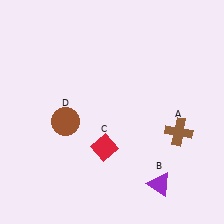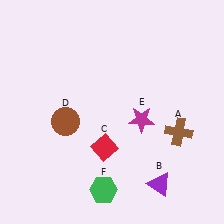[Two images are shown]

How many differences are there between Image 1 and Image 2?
There are 2 differences between the two images.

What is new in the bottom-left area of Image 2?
A green hexagon (F) was added in the bottom-left area of Image 2.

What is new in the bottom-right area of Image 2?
A magenta star (E) was added in the bottom-right area of Image 2.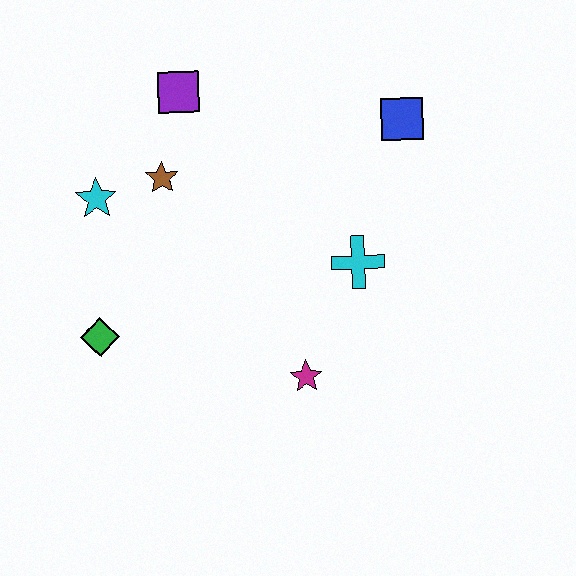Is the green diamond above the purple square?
No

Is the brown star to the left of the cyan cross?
Yes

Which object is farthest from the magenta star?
The purple square is farthest from the magenta star.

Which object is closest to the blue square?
The cyan cross is closest to the blue square.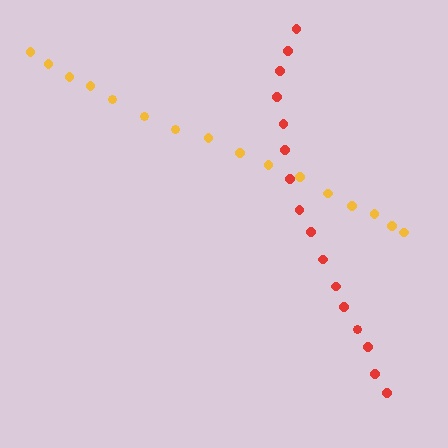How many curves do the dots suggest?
There are 2 distinct paths.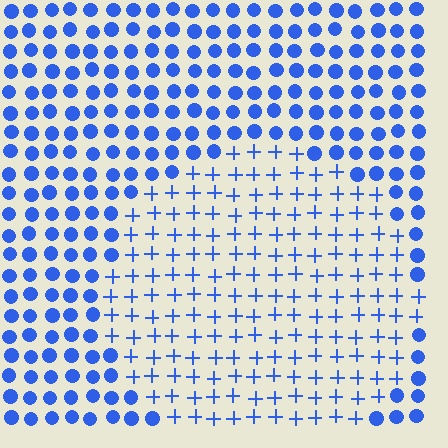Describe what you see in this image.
The image is filled with small blue elements arranged in a uniform grid. A circle-shaped region contains plus signs, while the surrounding area contains circles. The boundary is defined purely by the change in element shape.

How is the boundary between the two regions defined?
The boundary is defined by a change in element shape: plus signs inside vs. circles outside. All elements share the same color and spacing.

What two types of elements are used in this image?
The image uses plus signs inside the circle region and circles outside it.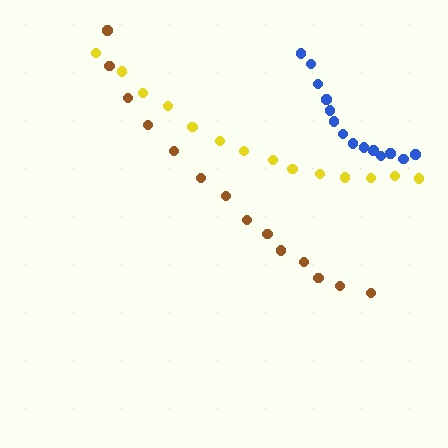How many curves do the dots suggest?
There are 3 distinct paths.